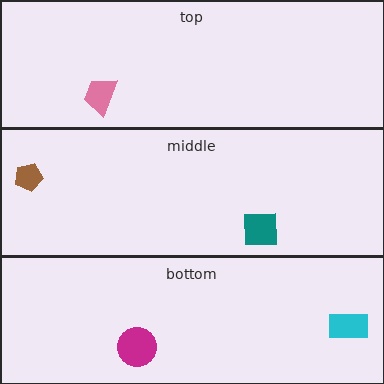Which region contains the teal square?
The middle region.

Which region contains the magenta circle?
The bottom region.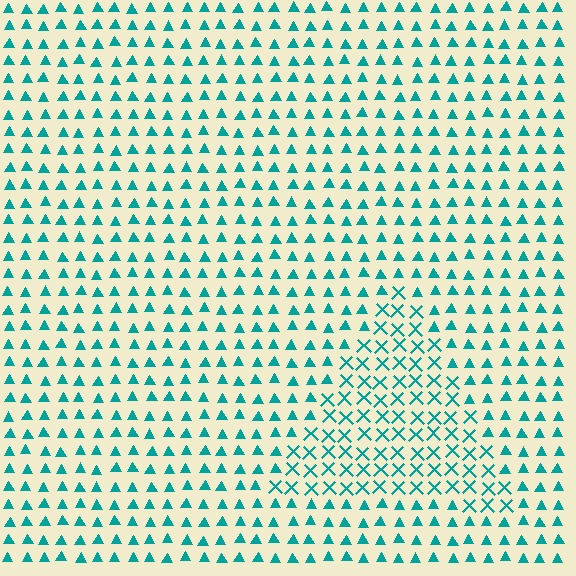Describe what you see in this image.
The image is filled with small teal elements arranged in a uniform grid. A triangle-shaped region contains X marks, while the surrounding area contains triangles. The boundary is defined purely by the change in element shape.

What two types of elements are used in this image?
The image uses X marks inside the triangle region and triangles outside it.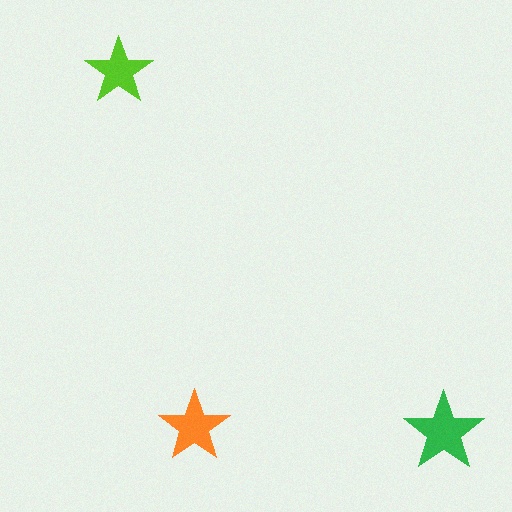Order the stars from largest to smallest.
the green one, the orange one, the lime one.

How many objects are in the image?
There are 3 objects in the image.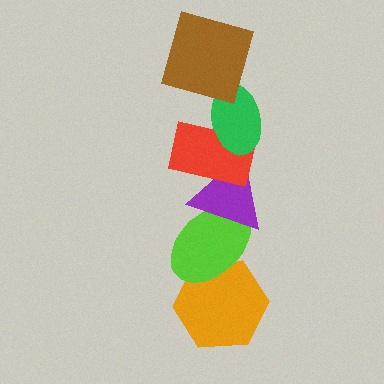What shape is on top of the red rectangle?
The green ellipse is on top of the red rectangle.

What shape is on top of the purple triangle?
The red rectangle is on top of the purple triangle.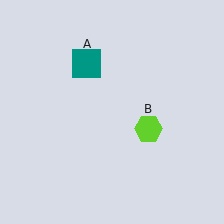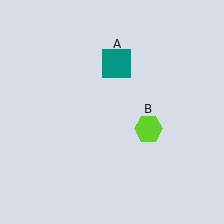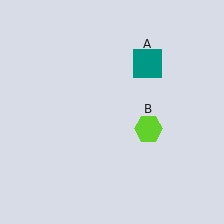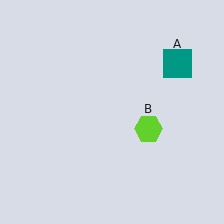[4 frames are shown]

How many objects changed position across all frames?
1 object changed position: teal square (object A).